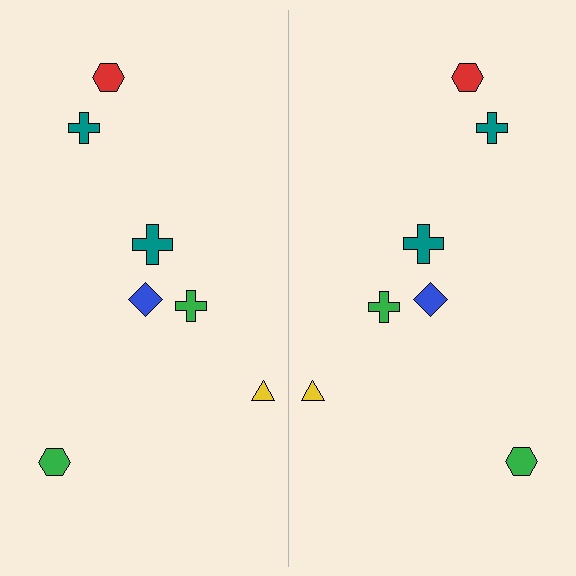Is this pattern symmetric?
Yes, this pattern has bilateral (reflection) symmetry.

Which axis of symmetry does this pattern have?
The pattern has a vertical axis of symmetry running through the center of the image.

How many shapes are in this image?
There are 14 shapes in this image.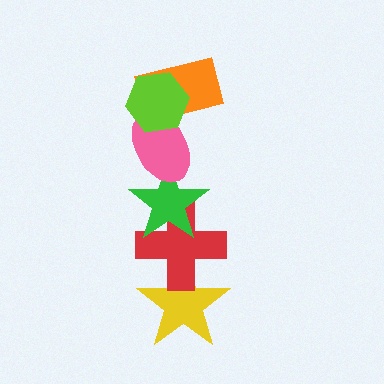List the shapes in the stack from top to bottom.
From top to bottom: the lime hexagon, the orange rectangle, the pink ellipse, the green star, the red cross, the yellow star.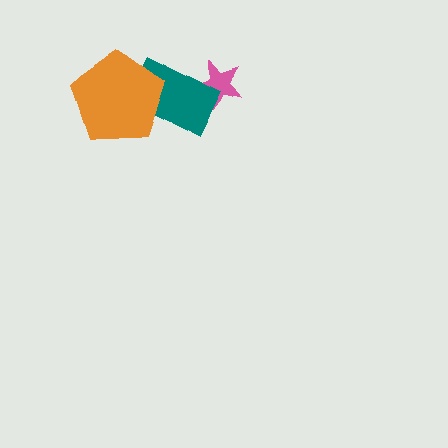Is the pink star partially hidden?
Yes, it is partially covered by another shape.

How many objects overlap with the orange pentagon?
1 object overlaps with the orange pentagon.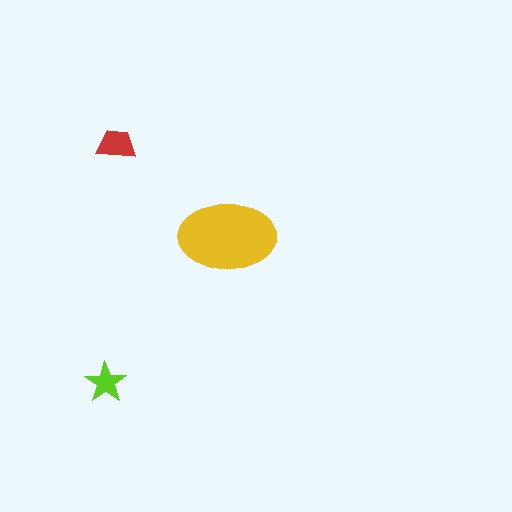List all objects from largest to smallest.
The yellow ellipse, the red trapezoid, the lime star.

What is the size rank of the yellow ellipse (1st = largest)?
1st.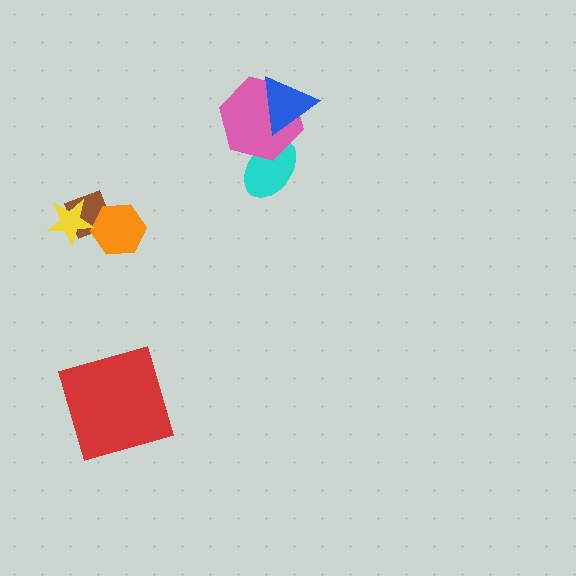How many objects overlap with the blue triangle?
1 object overlaps with the blue triangle.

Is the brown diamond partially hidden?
Yes, it is partially covered by another shape.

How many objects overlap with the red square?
0 objects overlap with the red square.